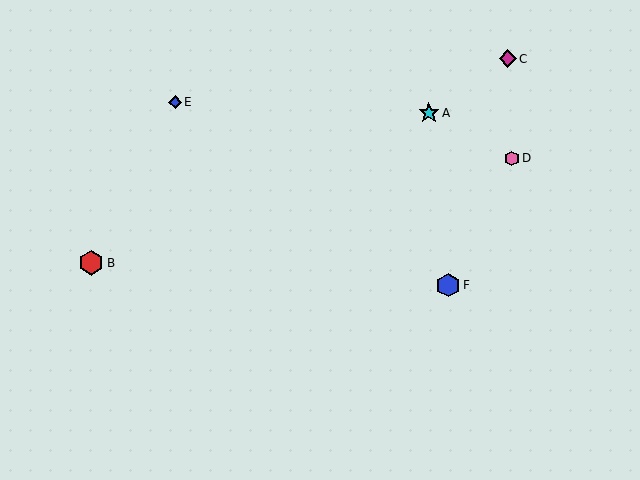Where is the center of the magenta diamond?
The center of the magenta diamond is at (508, 59).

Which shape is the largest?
The red hexagon (labeled B) is the largest.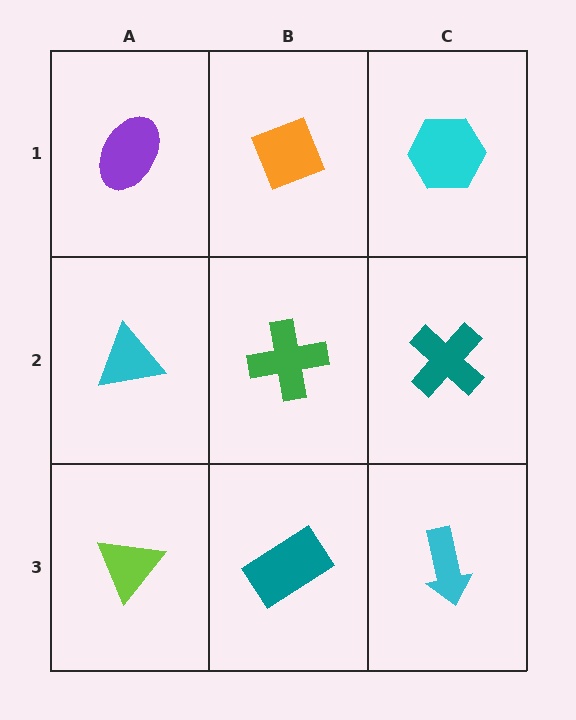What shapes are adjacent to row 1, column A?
A cyan triangle (row 2, column A), an orange diamond (row 1, column B).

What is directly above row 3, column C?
A teal cross.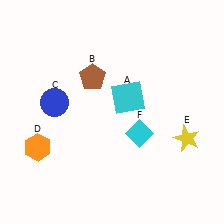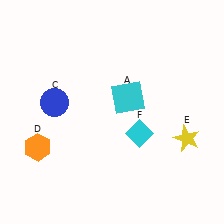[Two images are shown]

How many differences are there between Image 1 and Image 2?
There is 1 difference between the two images.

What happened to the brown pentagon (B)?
The brown pentagon (B) was removed in Image 2. It was in the top-left area of Image 1.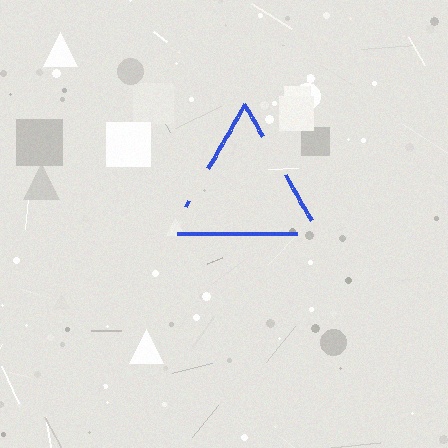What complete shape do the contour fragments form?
The contour fragments form a triangle.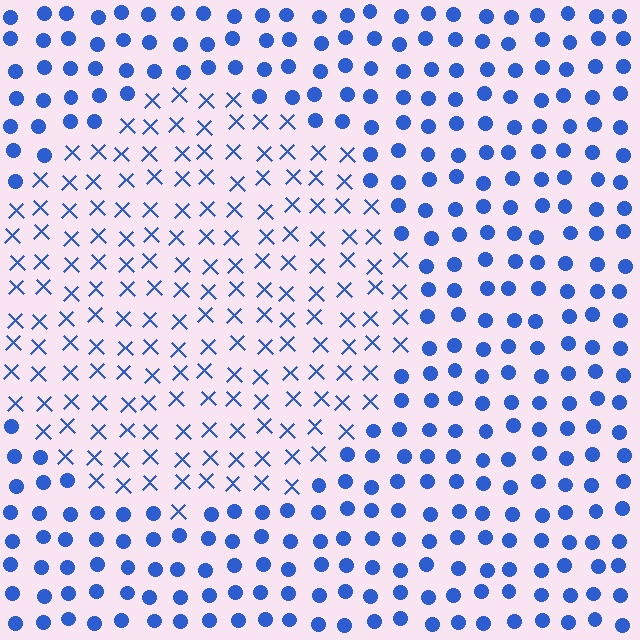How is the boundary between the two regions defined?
The boundary is defined by a change in element shape: X marks inside vs. circles outside. All elements share the same color and spacing.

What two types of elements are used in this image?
The image uses X marks inside the circle region and circles outside it.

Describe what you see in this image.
The image is filled with small blue elements arranged in a uniform grid. A circle-shaped region contains X marks, while the surrounding area contains circles. The boundary is defined purely by the change in element shape.